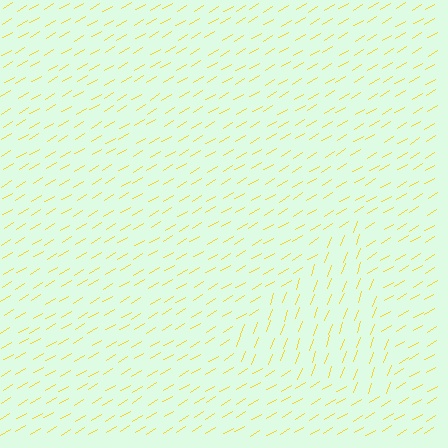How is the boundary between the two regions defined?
The boundary is defined purely by a change in line orientation (approximately 39 degrees difference). All lines are the same color and thickness.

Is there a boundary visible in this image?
Yes, there is a texture boundary formed by a change in line orientation.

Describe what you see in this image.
The image is filled with small yellow line segments. A triangle region in the image has lines oriented differently from the surrounding lines, creating a visible texture boundary.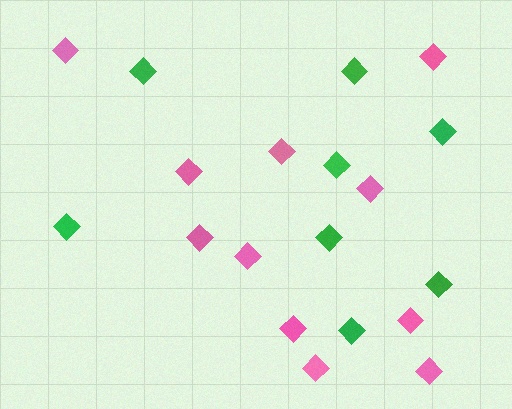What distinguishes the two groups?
There are 2 groups: one group of green diamonds (8) and one group of pink diamonds (11).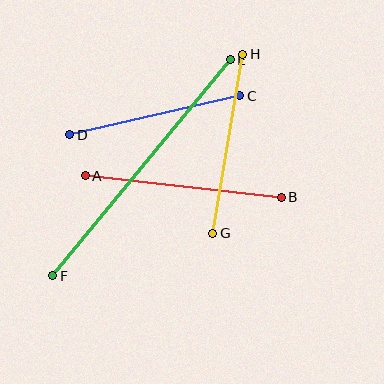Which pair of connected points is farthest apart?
Points E and F are farthest apart.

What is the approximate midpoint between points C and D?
The midpoint is at approximately (155, 115) pixels.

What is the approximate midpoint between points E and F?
The midpoint is at approximately (142, 168) pixels.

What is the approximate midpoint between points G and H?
The midpoint is at approximately (228, 144) pixels.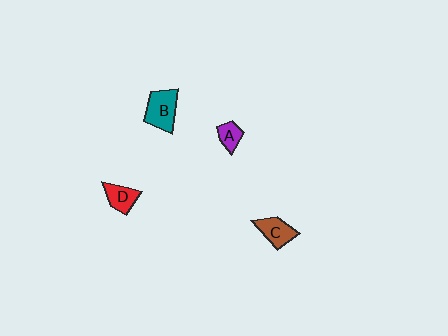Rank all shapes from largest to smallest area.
From largest to smallest: B (teal), C (brown), D (red), A (purple).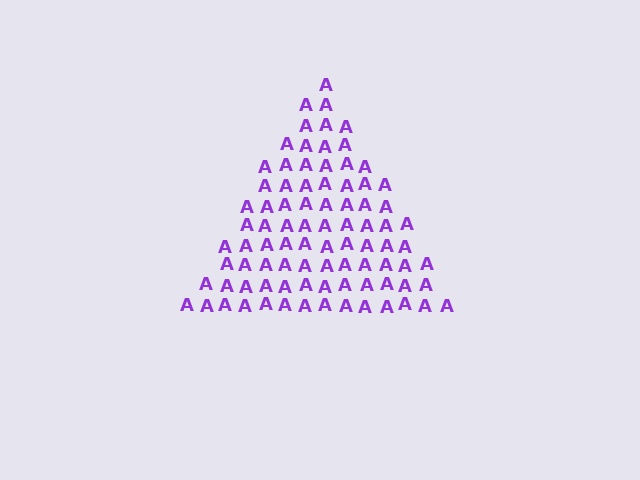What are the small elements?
The small elements are letter A's.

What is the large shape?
The large shape is a triangle.